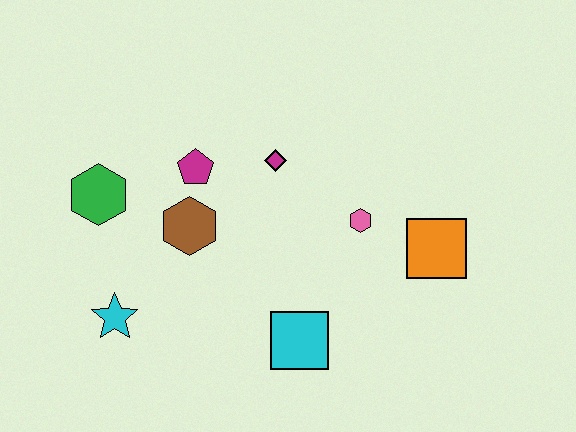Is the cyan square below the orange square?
Yes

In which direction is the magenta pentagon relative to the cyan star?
The magenta pentagon is above the cyan star.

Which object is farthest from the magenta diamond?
The cyan star is farthest from the magenta diamond.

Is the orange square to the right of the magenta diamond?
Yes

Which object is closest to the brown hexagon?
The magenta pentagon is closest to the brown hexagon.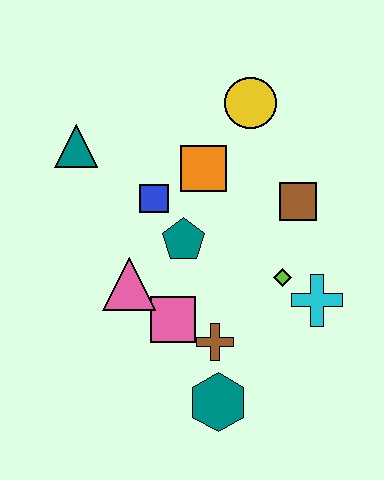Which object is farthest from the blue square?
The teal hexagon is farthest from the blue square.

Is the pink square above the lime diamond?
No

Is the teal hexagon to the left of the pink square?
No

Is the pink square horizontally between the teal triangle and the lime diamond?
Yes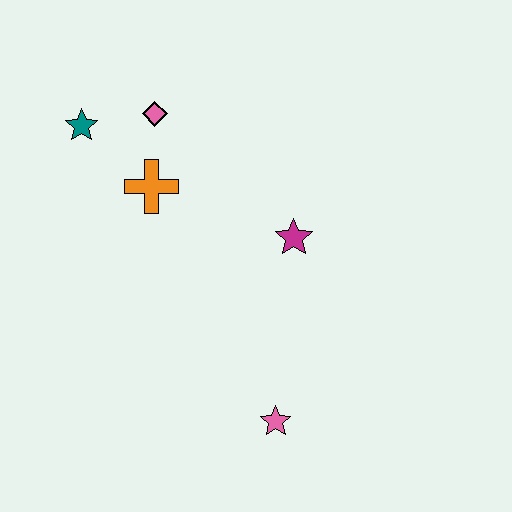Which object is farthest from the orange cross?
The pink star is farthest from the orange cross.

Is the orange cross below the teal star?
Yes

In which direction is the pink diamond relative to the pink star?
The pink diamond is above the pink star.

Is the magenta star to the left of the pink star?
No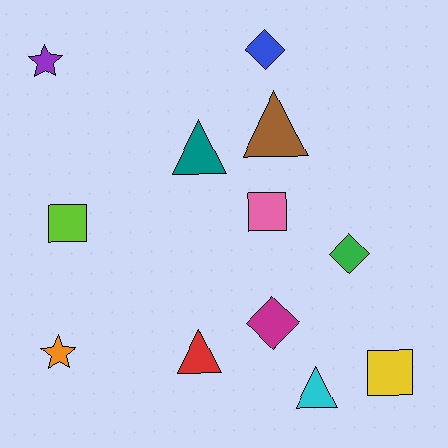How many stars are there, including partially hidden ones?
There are 2 stars.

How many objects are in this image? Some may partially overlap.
There are 12 objects.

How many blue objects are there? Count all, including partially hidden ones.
There is 1 blue object.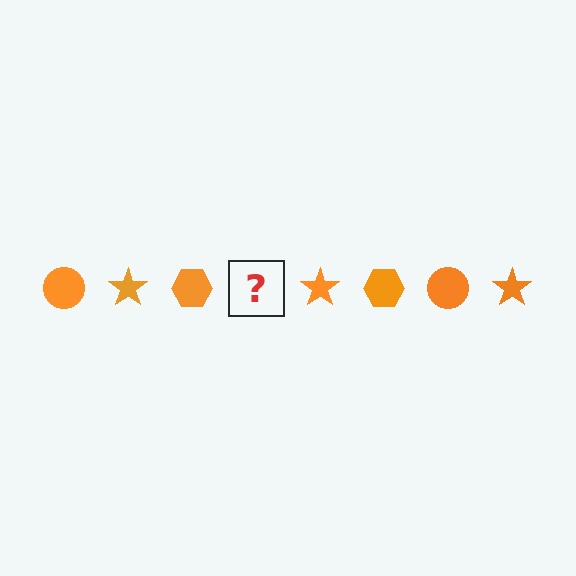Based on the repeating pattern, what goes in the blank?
The blank should be an orange circle.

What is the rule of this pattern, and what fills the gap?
The rule is that the pattern cycles through circle, star, hexagon shapes in orange. The gap should be filled with an orange circle.